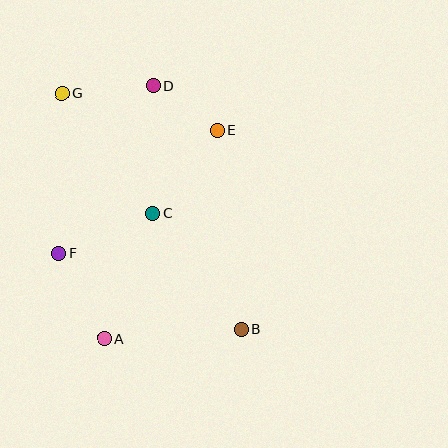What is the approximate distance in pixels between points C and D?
The distance between C and D is approximately 127 pixels.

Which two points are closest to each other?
Points D and E are closest to each other.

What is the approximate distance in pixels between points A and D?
The distance between A and D is approximately 257 pixels.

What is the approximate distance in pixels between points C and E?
The distance between C and E is approximately 105 pixels.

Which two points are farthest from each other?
Points B and G are farthest from each other.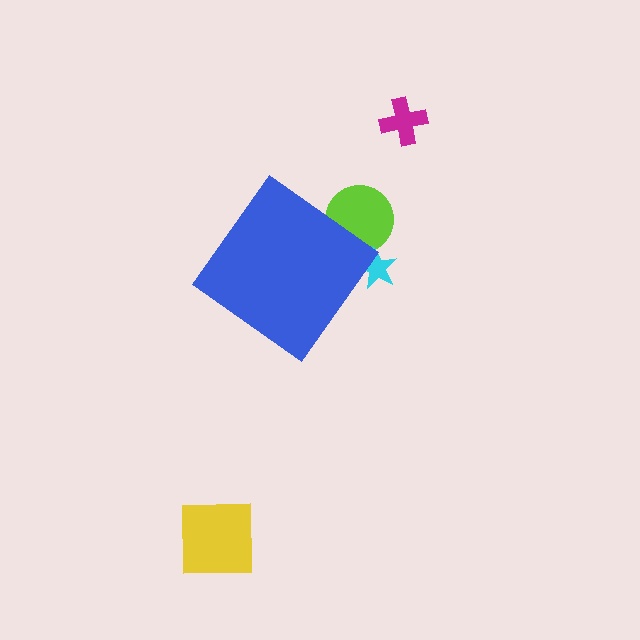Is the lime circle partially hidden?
Yes, the lime circle is partially hidden behind the blue diamond.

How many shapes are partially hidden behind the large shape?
2 shapes are partially hidden.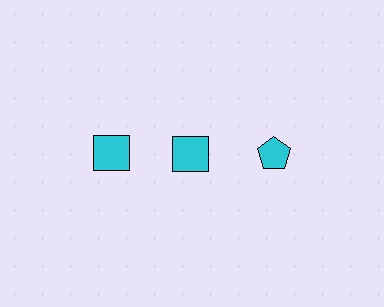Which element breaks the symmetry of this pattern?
The cyan pentagon in the top row, center column breaks the symmetry. All other shapes are cyan squares.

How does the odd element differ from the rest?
It has a different shape: pentagon instead of square.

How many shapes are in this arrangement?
There are 3 shapes arranged in a grid pattern.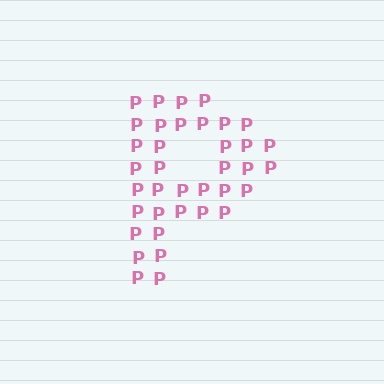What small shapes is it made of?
It is made of small letter P's.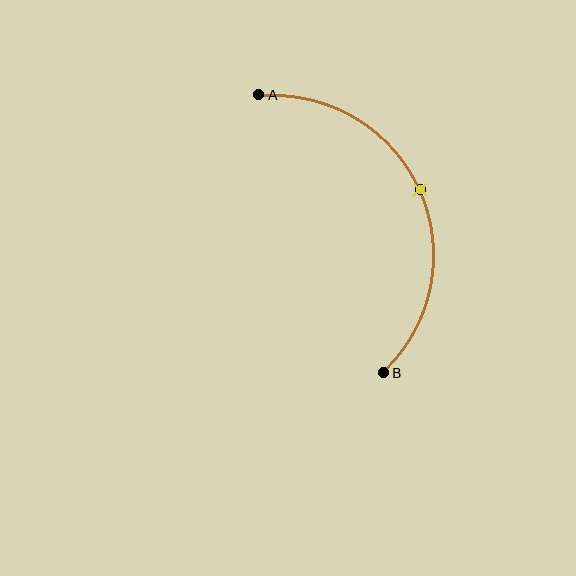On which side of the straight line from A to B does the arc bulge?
The arc bulges to the right of the straight line connecting A and B.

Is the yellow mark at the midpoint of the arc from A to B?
Yes. The yellow mark lies on the arc at equal arc-length from both A and B — it is the arc midpoint.